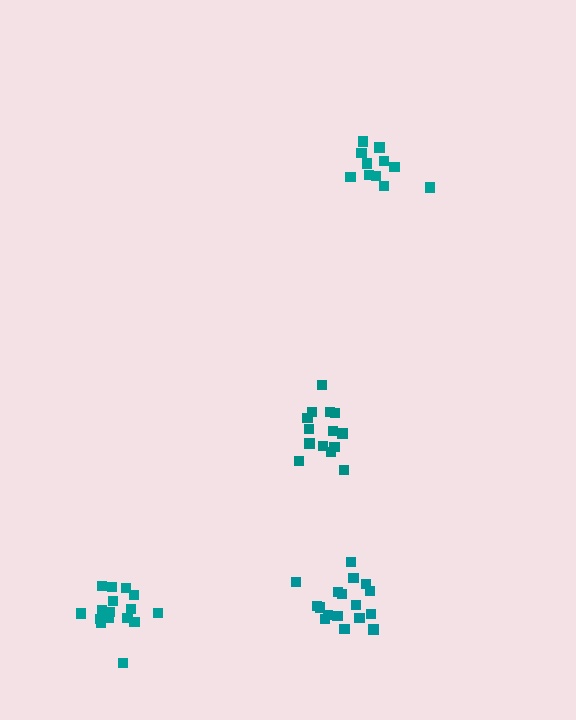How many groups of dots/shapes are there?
There are 4 groups.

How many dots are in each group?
Group 1: 14 dots, Group 2: 11 dots, Group 3: 17 dots, Group 4: 16 dots (58 total).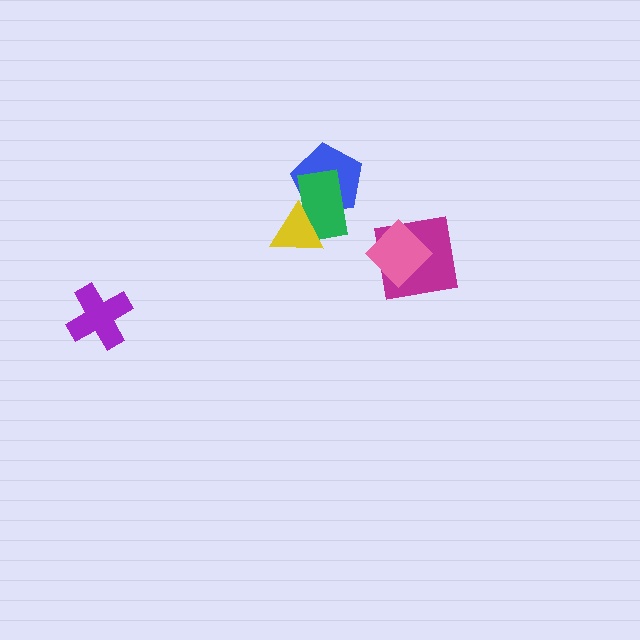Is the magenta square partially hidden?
Yes, it is partially covered by another shape.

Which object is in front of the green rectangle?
The yellow triangle is in front of the green rectangle.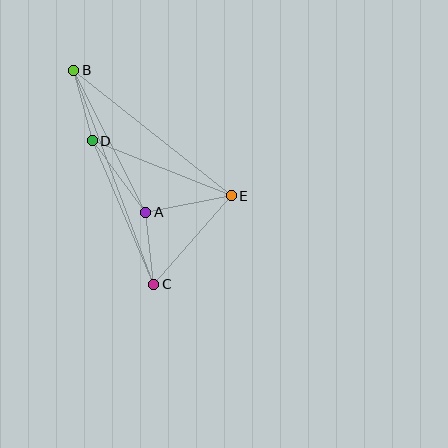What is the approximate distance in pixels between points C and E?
The distance between C and E is approximately 118 pixels.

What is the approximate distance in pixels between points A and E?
The distance between A and E is approximately 87 pixels.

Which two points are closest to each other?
Points A and C are closest to each other.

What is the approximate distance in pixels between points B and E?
The distance between B and E is approximately 201 pixels.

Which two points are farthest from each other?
Points B and C are farthest from each other.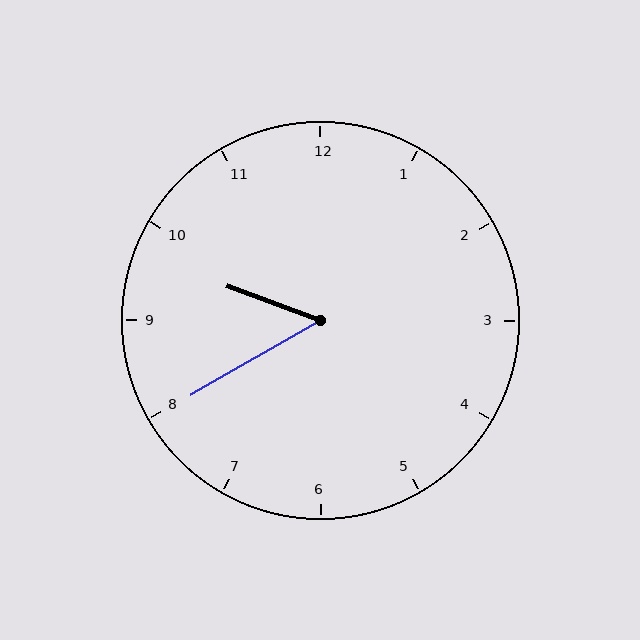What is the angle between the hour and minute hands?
Approximately 50 degrees.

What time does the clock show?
9:40.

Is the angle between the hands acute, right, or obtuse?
It is acute.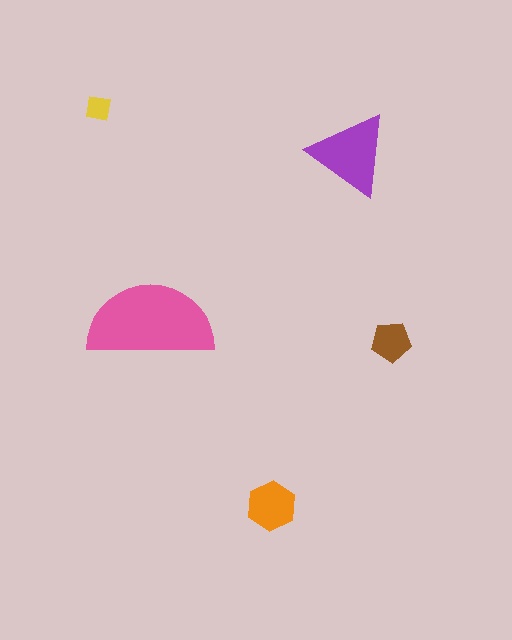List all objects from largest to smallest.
The pink semicircle, the purple triangle, the orange hexagon, the brown pentagon, the yellow square.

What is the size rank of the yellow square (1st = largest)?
5th.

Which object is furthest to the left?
The yellow square is leftmost.